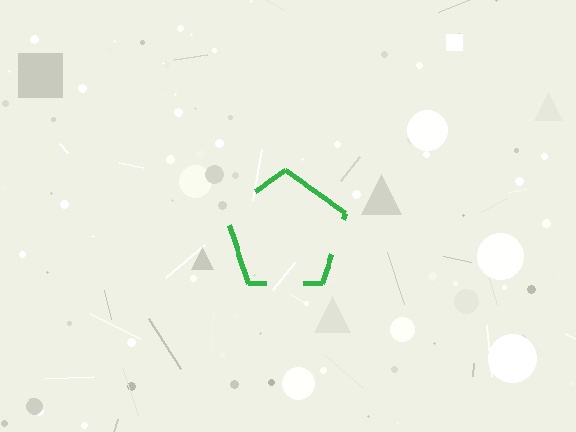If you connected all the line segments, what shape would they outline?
They would outline a pentagon.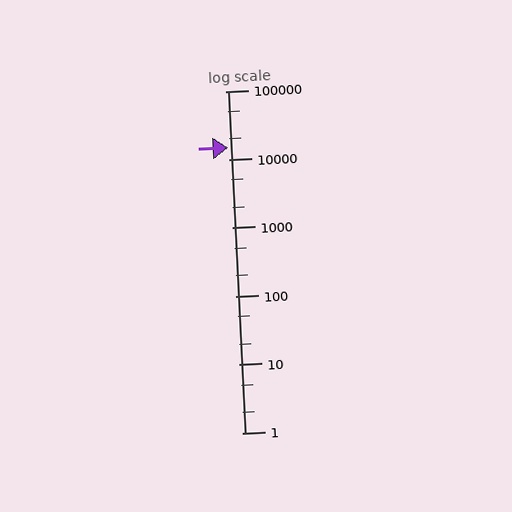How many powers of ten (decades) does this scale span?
The scale spans 5 decades, from 1 to 100000.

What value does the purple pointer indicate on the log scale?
The pointer indicates approximately 15000.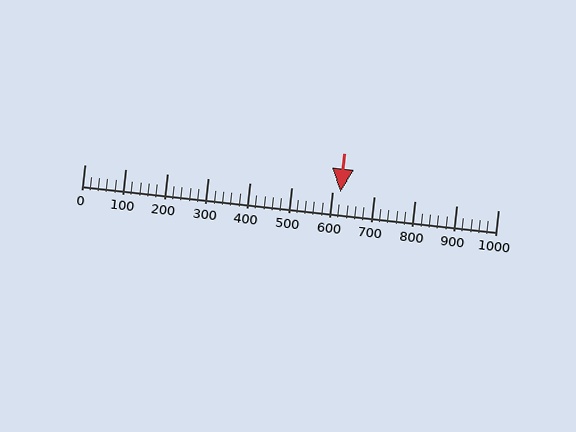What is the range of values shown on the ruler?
The ruler shows values from 0 to 1000.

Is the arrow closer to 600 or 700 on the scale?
The arrow is closer to 600.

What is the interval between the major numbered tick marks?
The major tick marks are spaced 100 units apart.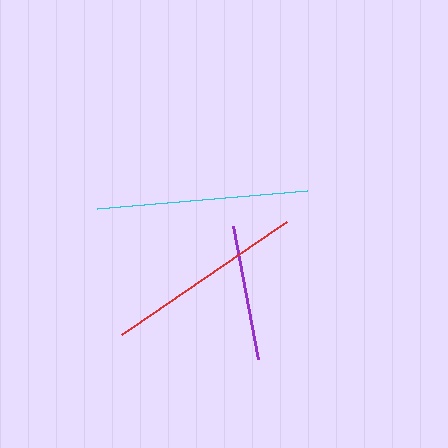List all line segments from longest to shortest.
From longest to shortest: cyan, red, purple.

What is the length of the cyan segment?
The cyan segment is approximately 211 pixels long.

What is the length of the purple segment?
The purple segment is approximately 135 pixels long.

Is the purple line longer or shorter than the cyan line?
The cyan line is longer than the purple line.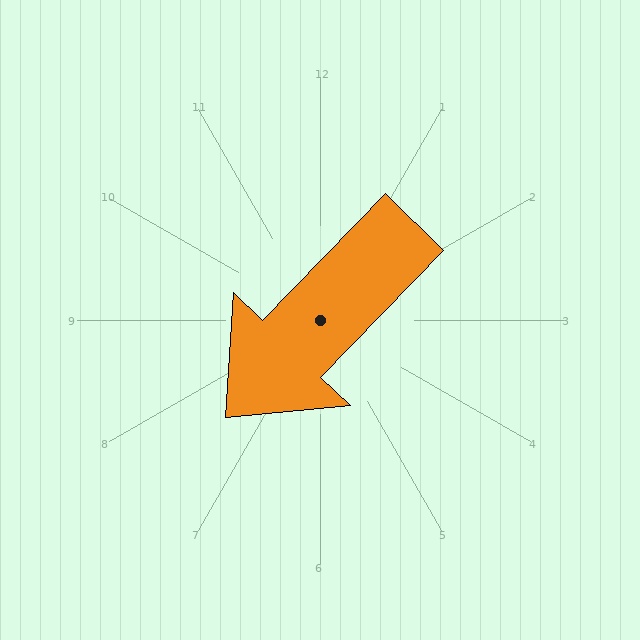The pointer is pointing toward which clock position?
Roughly 7 o'clock.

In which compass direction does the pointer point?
Southwest.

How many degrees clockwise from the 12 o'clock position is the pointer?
Approximately 224 degrees.